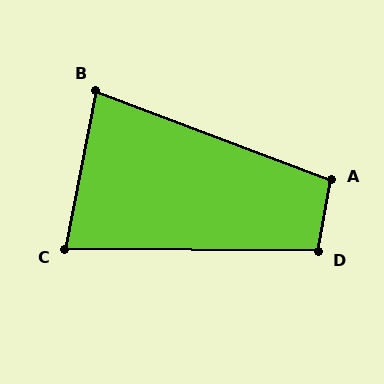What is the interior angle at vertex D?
Approximately 99 degrees (obtuse).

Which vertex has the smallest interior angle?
C, at approximately 79 degrees.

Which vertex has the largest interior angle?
A, at approximately 101 degrees.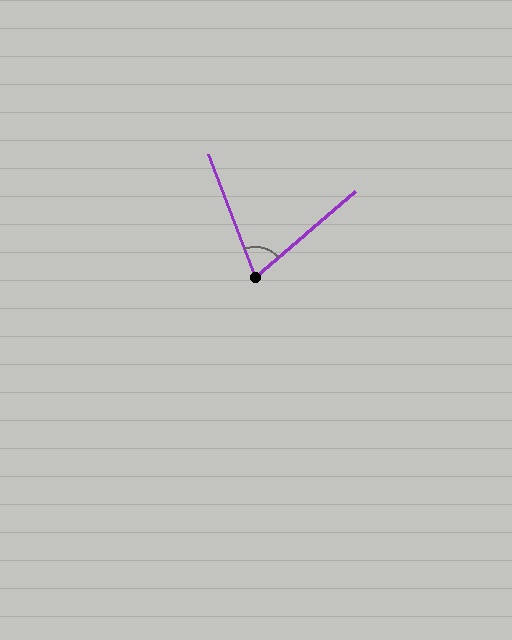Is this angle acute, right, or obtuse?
It is acute.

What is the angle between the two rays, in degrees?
Approximately 70 degrees.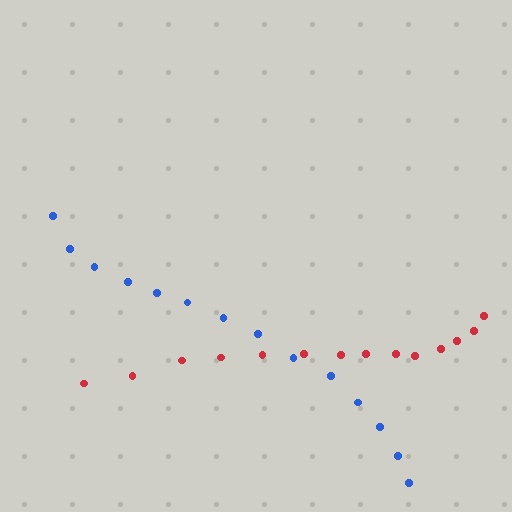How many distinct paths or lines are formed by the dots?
There are 2 distinct paths.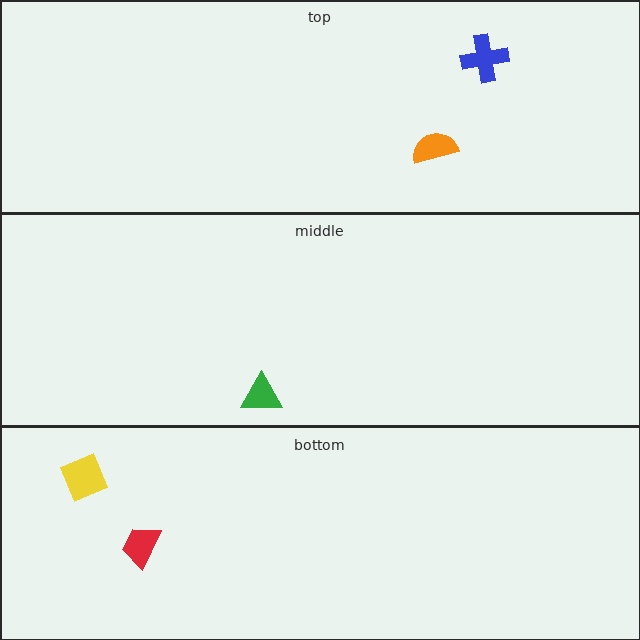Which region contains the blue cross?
The top region.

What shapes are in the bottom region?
The red trapezoid, the yellow diamond.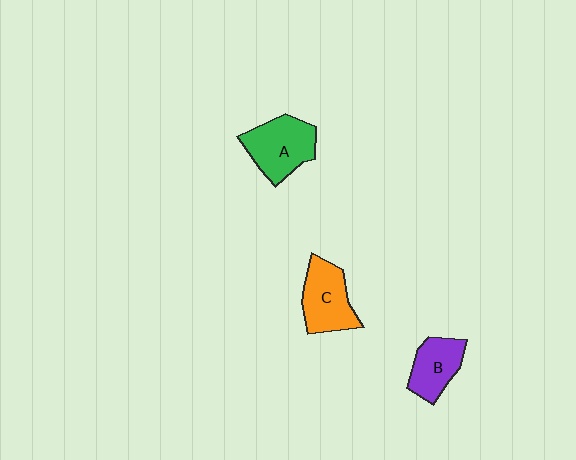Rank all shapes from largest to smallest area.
From largest to smallest: A (green), C (orange), B (purple).